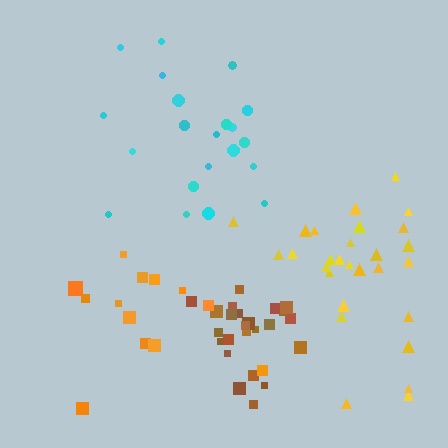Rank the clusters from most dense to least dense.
brown, cyan, yellow, orange.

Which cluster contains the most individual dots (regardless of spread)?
Yellow (28).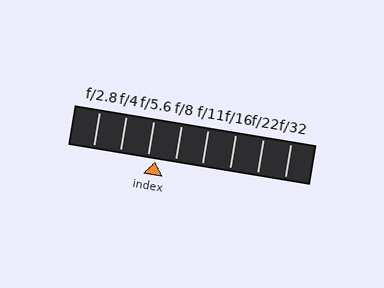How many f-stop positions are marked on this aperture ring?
There are 8 f-stop positions marked.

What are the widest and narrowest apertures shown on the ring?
The widest aperture shown is f/2.8 and the narrowest is f/32.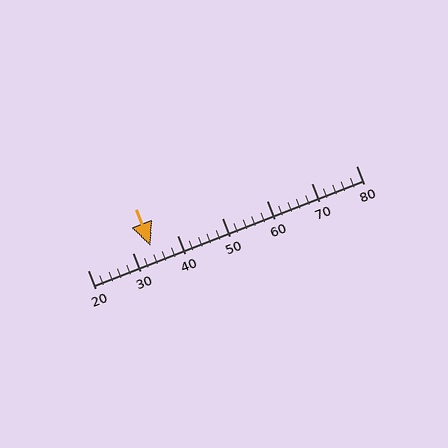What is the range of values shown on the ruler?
The ruler shows values from 20 to 80.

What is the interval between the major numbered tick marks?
The major tick marks are spaced 10 units apart.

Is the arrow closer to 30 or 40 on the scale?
The arrow is closer to 30.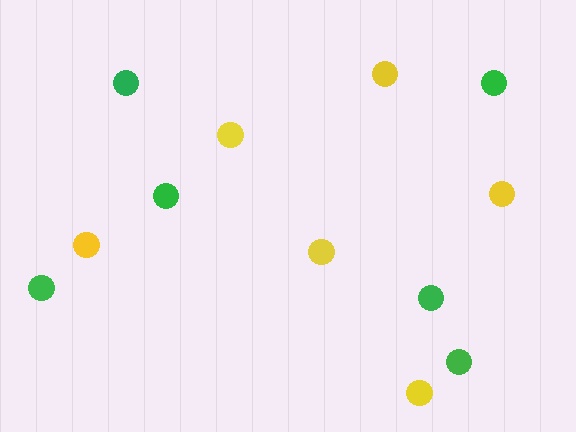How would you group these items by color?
There are 2 groups: one group of green circles (6) and one group of yellow circles (6).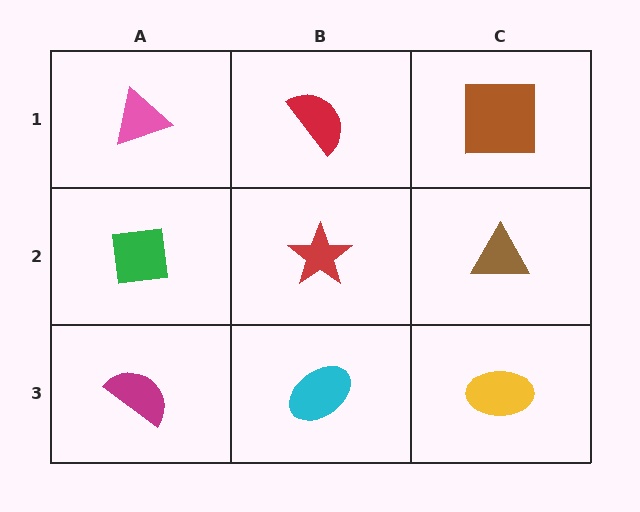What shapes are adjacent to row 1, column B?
A red star (row 2, column B), a pink triangle (row 1, column A), a brown square (row 1, column C).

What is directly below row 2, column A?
A magenta semicircle.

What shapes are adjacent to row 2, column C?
A brown square (row 1, column C), a yellow ellipse (row 3, column C), a red star (row 2, column B).